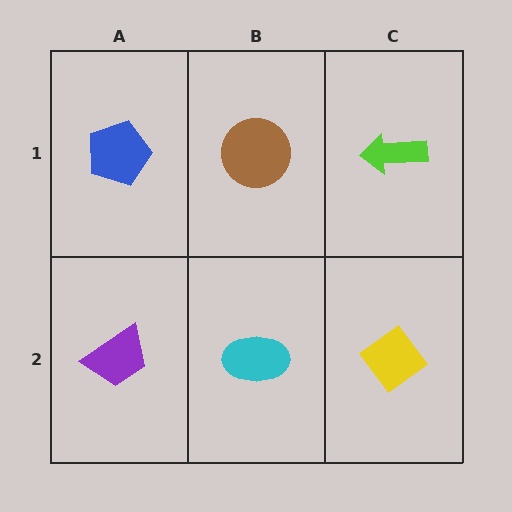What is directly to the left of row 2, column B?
A purple trapezoid.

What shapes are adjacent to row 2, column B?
A brown circle (row 1, column B), a purple trapezoid (row 2, column A), a yellow diamond (row 2, column C).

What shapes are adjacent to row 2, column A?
A blue pentagon (row 1, column A), a cyan ellipse (row 2, column B).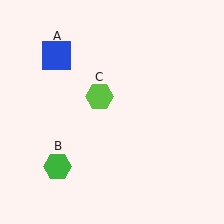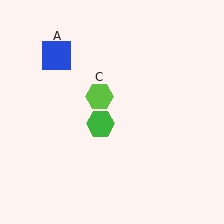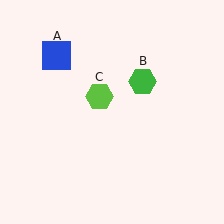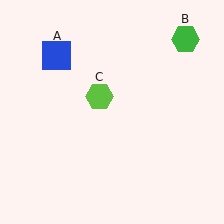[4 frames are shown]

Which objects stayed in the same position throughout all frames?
Blue square (object A) and lime hexagon (object C) remained stationary.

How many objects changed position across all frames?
1 object changed position: green hexagon (object B).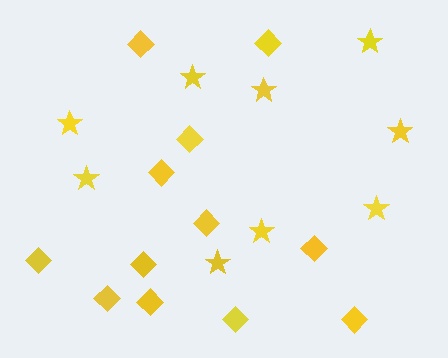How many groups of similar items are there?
There are 2 groups: one group of stars (9) and one group of diamonds (12).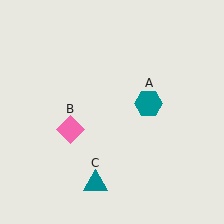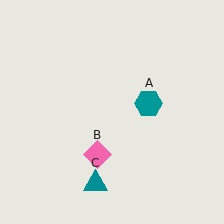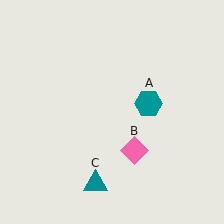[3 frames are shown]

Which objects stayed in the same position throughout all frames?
Teal hexagon (object A) and teal triangle (object C) remained stationary.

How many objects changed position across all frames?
1 object changed position: pink diamond (object B).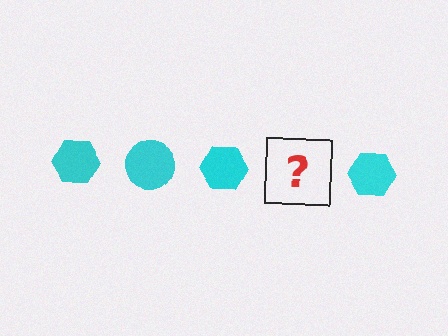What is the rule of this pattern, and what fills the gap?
The rule is that the pattern cycles through hexagon, circle shapes in cyan. The gap should be filled with a cyan circle.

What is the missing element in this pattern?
The missing element is a cyan circle.